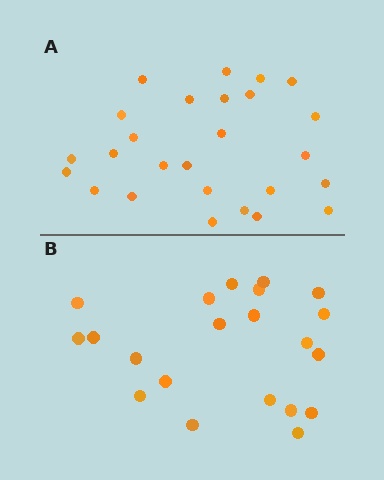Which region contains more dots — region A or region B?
Region A (the top region) has more dots.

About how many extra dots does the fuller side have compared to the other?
Region A has about 5 more dots than region B.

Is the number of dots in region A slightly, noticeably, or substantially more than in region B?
Region A has only slightly more — the two regions are fairly close. The ratio is roughly 1.2 to 1.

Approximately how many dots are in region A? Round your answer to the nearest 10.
About 30 dots. (The exact count is 26, which rounds to 30.)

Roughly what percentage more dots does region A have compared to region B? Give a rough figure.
About 25% more.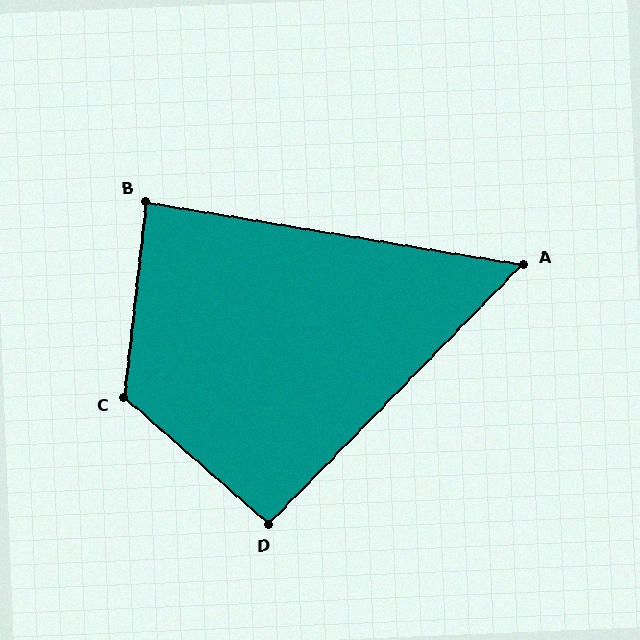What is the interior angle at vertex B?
Approximately 87 degrees (approximately right).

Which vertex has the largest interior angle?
C, at approximately 125 degrees.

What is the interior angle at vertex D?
Approximately 93 degrees (approximately right).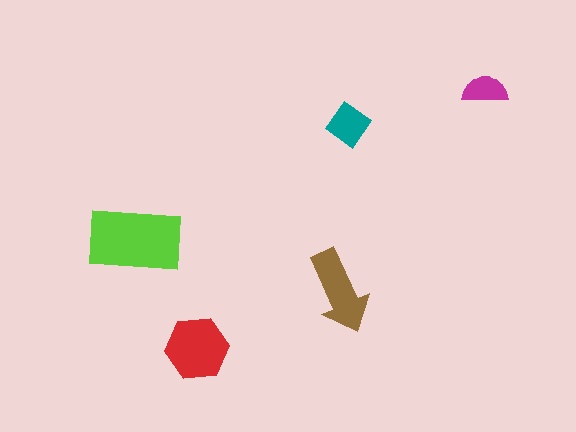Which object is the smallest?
The magenta semicircle.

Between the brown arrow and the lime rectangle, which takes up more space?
The lime rectangle.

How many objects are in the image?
There are 5 objects in the image.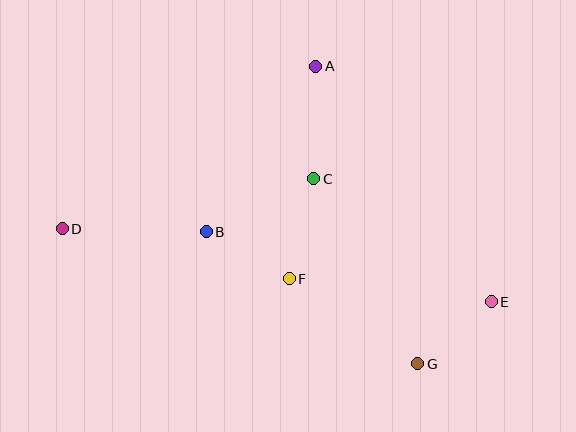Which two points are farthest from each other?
Points D and E are farthest from each other.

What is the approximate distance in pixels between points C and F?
The distance between C and F is approximately 103 pixels.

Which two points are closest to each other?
Points B and F are closest to each other.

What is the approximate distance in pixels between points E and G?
The distance between E and G is approximately 96 pixels.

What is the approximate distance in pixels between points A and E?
The distance between A and E is approximately 294 pixels.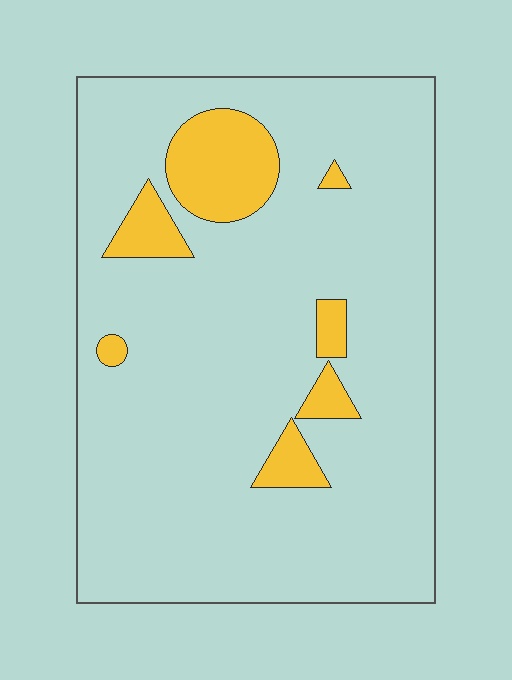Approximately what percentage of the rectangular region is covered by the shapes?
Approximately 10%.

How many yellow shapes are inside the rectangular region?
7.